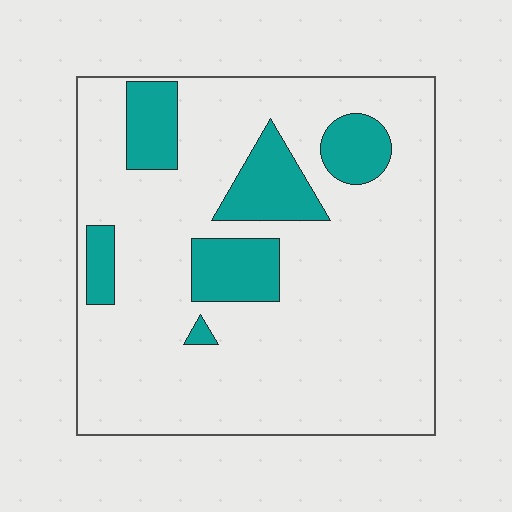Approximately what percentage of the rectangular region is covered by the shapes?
Approximately 20%.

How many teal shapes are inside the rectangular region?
6.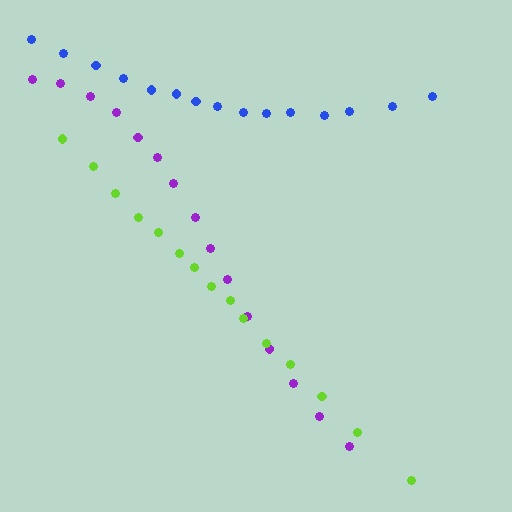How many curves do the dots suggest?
There are 3 distinct paths.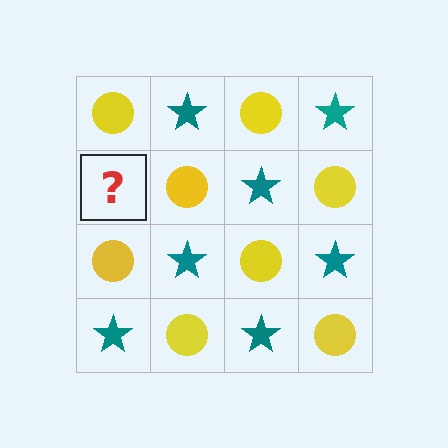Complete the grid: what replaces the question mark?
The question mark should be replaced with a teal star.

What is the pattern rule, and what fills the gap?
The rule is that it alternates yellow circle and teal star in a checkerboard pattern. The gap should be filled with a teal star.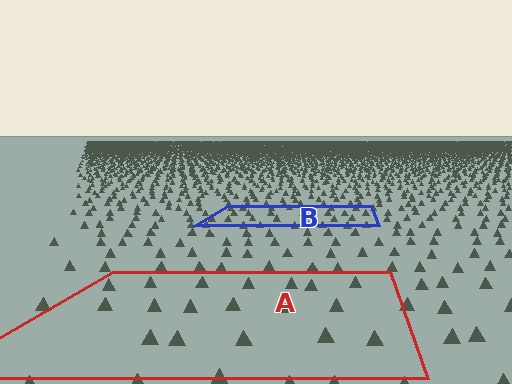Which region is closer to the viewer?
Region A is closer. The texture elements there are larger and more spread out.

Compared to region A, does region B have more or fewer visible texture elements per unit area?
Region B has more texture elements per unit area — they are packed more densely because it is farther away.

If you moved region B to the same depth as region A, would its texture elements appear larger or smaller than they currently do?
They would appear larger. At a closer depth, the same texture elements are projected at a bigger on-screen size.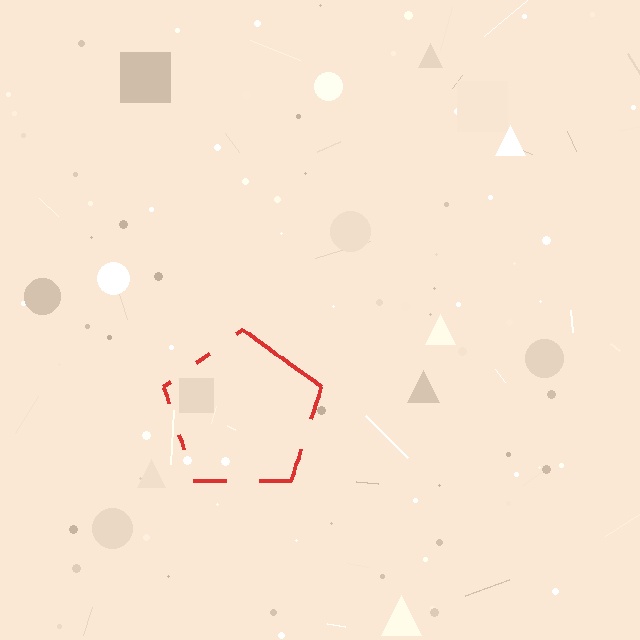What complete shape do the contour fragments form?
The contour fragments form a pentagon.